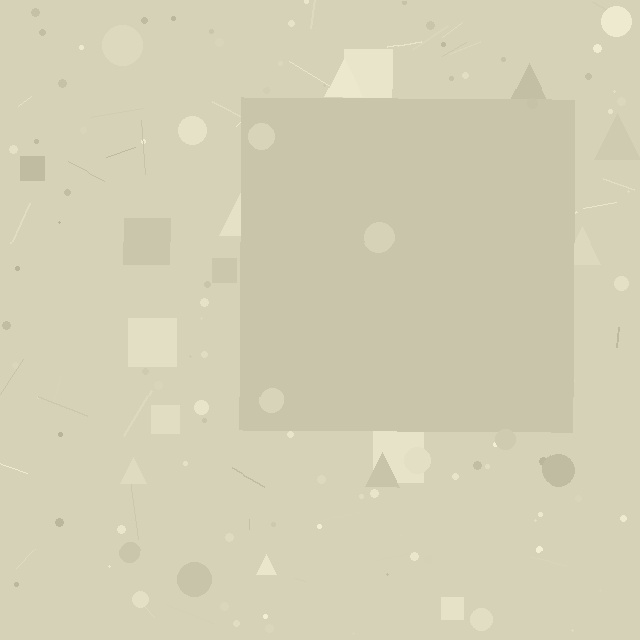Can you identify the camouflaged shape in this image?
The camouflaged shape is a square.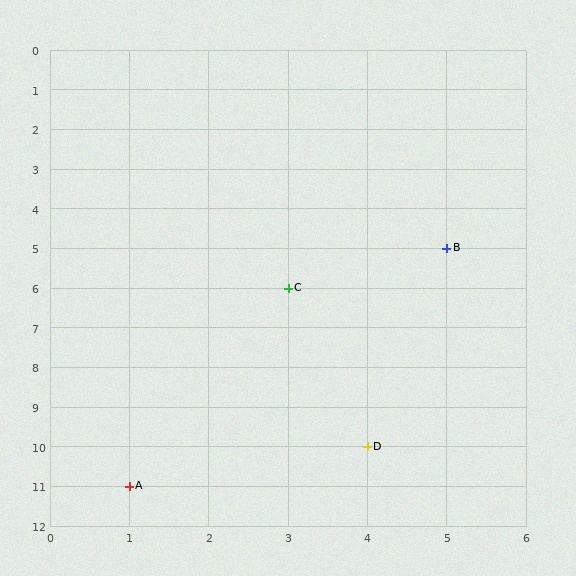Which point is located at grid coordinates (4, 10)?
Point D is at (4, 10).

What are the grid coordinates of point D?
Point D is at grid coordinates (4, 10).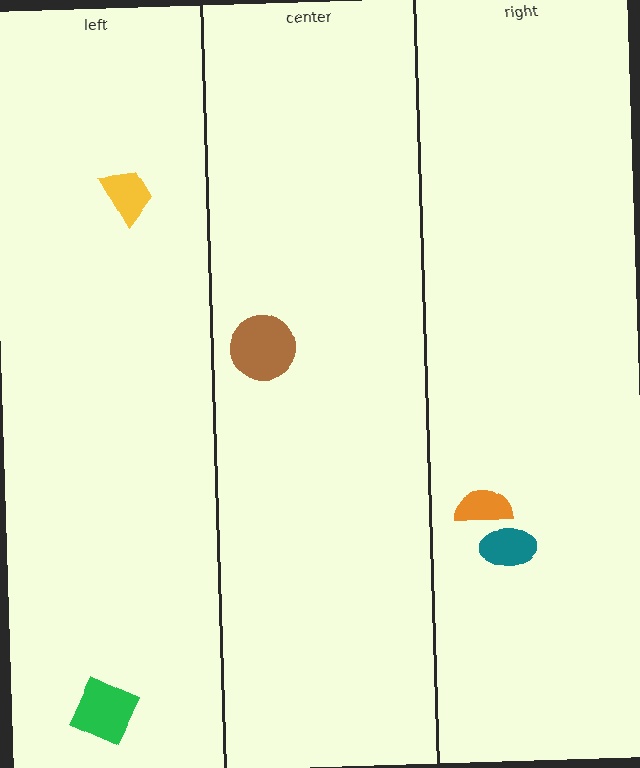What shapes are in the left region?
The yellow trapezoid, the green diamond.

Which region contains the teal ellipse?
The right region.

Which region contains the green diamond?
The left region.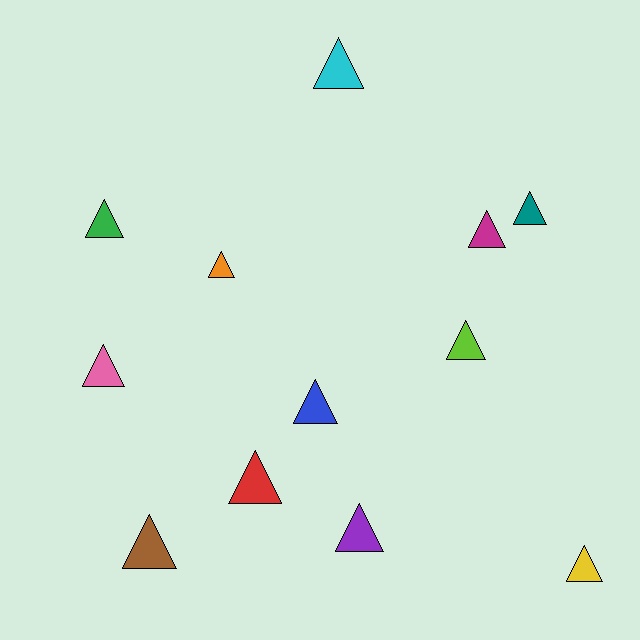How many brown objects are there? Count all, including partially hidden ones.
There is 1 brown object.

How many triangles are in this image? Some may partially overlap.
There are 12 triangles.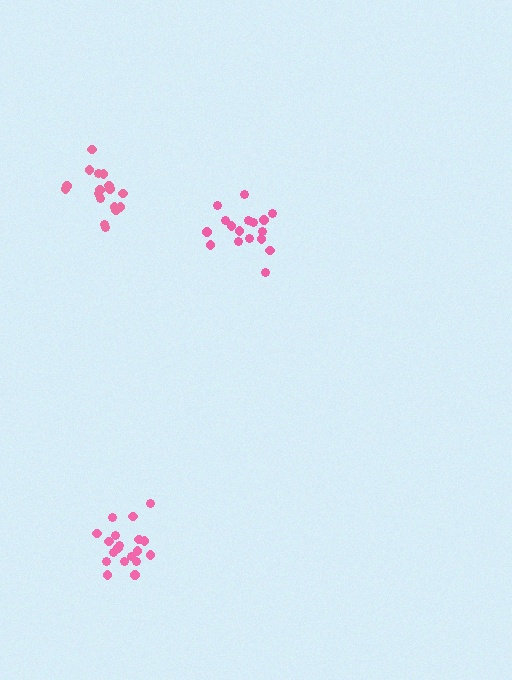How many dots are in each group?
Group 1: 17 dots, Group 2: 19 dots, Group 3: 17 dots (53 total).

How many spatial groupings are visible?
There are 3 spatial groupings.